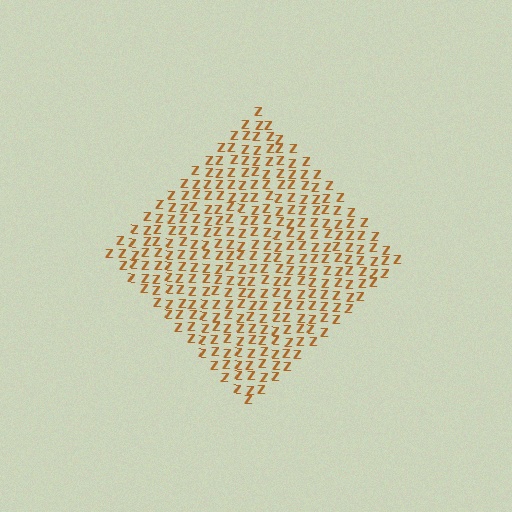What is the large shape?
The large shape is a diamond.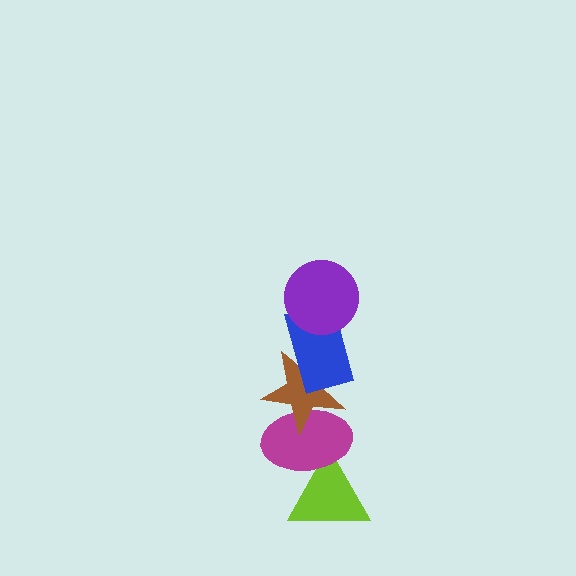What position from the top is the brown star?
The brown star is 3rd from the top.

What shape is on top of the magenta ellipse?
The brown star is on top of the magenta ellipse.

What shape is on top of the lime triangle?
The magenta ellipse is on top of the lime triangle.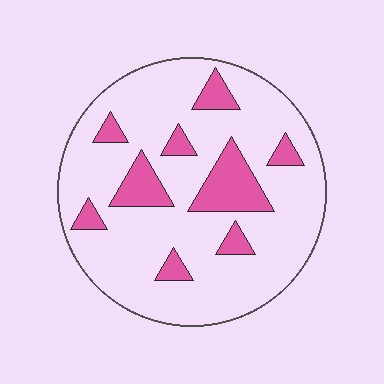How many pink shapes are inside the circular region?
9.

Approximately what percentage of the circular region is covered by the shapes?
Approximately 20%.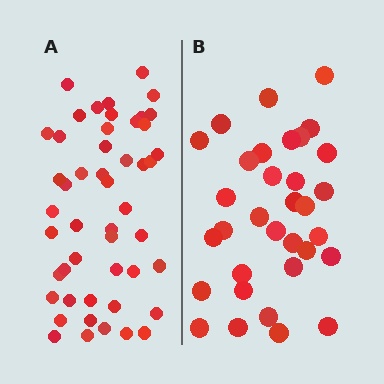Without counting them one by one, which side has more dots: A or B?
Region A (the left region) has more dots.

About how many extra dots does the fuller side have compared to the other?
Region A has approximately 15 more dots than region B.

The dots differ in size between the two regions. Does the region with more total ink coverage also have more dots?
No. Region B has more total ink coverage because its dots are larger, but region A actually contains more individual dots. Total area can be misleading — the number of items is what matters here.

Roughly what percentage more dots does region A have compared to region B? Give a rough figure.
About 50% more.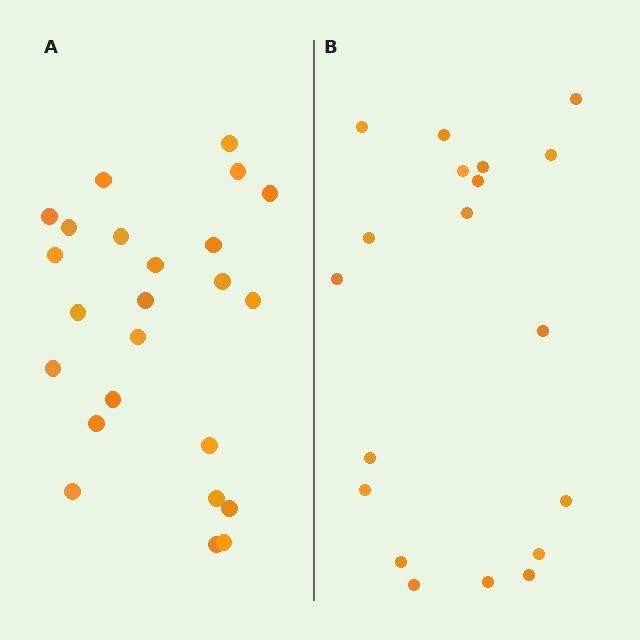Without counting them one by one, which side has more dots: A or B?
Region A (the left region) has more dots.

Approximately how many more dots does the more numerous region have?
Region A has about 5 more dots than region B.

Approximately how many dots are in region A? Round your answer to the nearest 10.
About 20 dots. (The exact count is 24, which rounds to 20.)